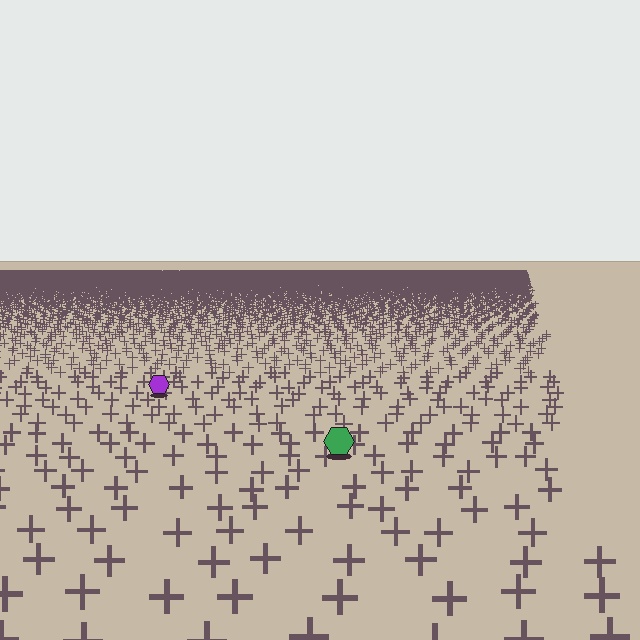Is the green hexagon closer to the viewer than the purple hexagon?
Yes. The green hexagon is closer — you can tell from the texture gradient: the ground texture is coarser near it.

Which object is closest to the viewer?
The green hexagon is closest. The texture marks near it are larger and more spread out.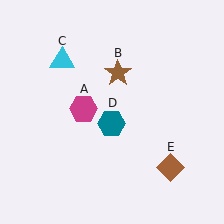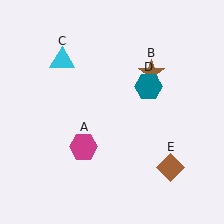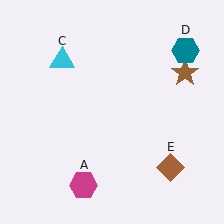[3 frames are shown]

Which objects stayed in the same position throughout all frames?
Cyan triangle (object C) and brown diamond (object E) remained stationary.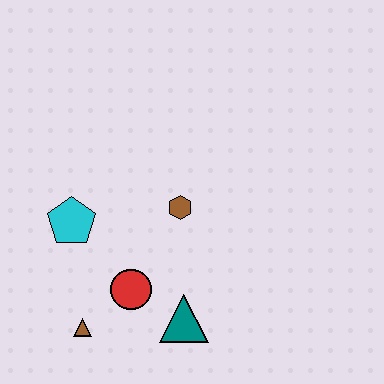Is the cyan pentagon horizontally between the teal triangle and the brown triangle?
No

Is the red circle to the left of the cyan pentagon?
No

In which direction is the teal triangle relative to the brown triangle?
The teal triangle is to the right of the brown triangle.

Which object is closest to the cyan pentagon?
The red circle is closest to the cyan pentagon.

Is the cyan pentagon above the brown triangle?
Yes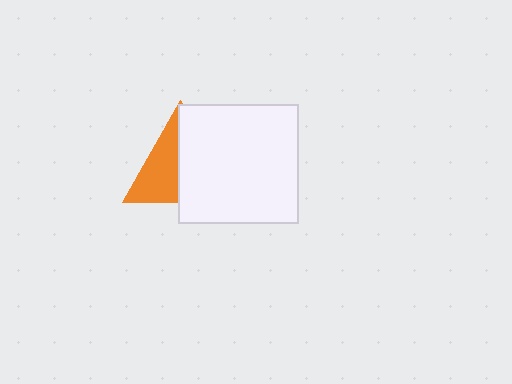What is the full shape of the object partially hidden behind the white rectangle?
The partially hidden object is an orange triangle.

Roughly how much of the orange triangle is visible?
A small part of it is visible (roughly 45%).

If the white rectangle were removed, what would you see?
You would see the complete orange triangle.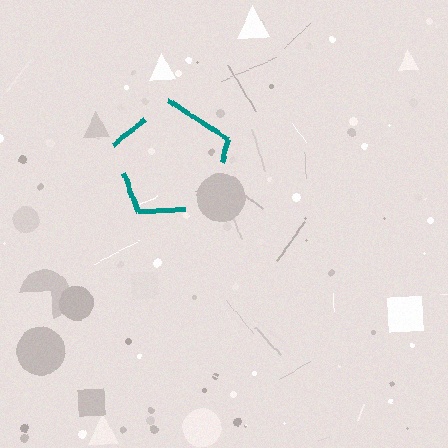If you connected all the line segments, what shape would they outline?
They would outline a pentagon.